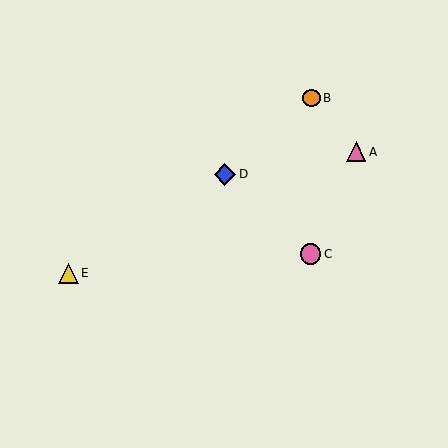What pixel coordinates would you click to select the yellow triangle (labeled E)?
Click at (68, 273) to select the yellow triangle E.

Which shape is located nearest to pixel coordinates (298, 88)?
The orange circle (labeled B) at (311, 98) is nearest to that location.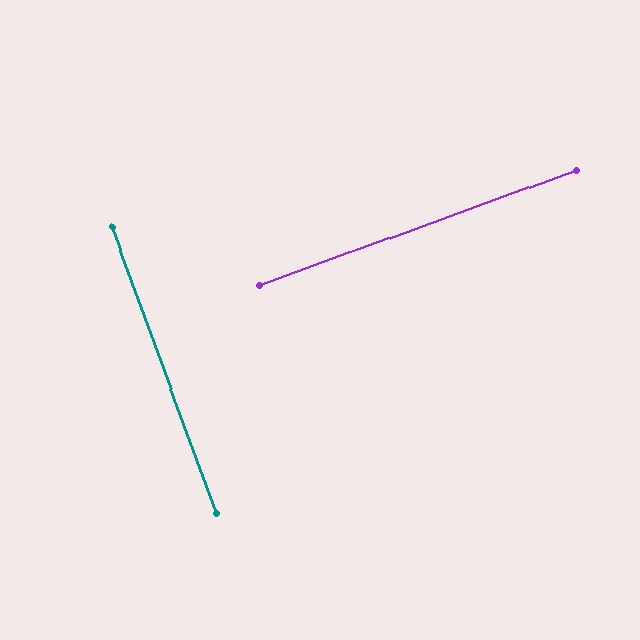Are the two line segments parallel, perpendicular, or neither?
Perpendicular — they meet at approximately 90°.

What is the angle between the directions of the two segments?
Approximately 90 degrees.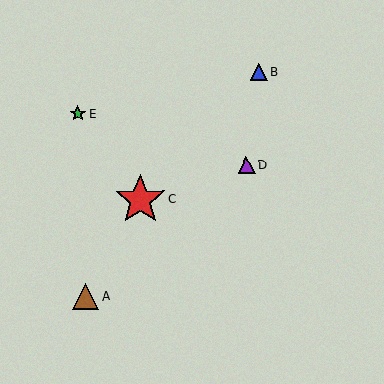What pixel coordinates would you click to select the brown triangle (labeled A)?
Click at (86, 297) to select the brown triangle A.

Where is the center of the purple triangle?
The center of the purple triangle is at (246, 165).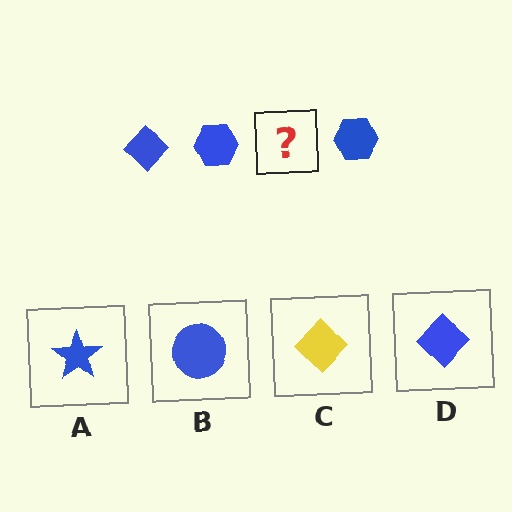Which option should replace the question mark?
Option D.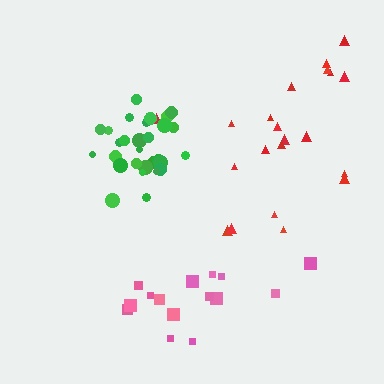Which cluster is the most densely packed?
Green.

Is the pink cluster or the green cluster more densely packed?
Green.